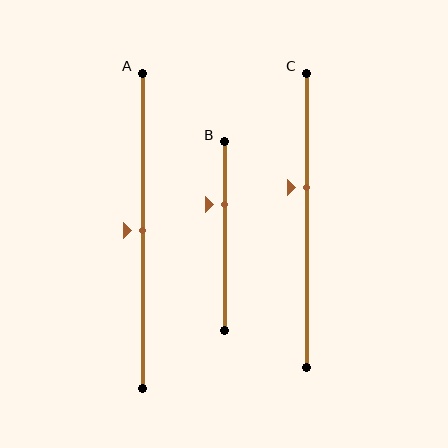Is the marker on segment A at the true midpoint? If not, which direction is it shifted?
Yes, the marker on segment A is at the true midpoint.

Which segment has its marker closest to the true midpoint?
Segment A has its marker closest to the true midpoint.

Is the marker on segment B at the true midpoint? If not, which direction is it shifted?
No, the marker on segment B is shifted upward by about 17% of the segment length.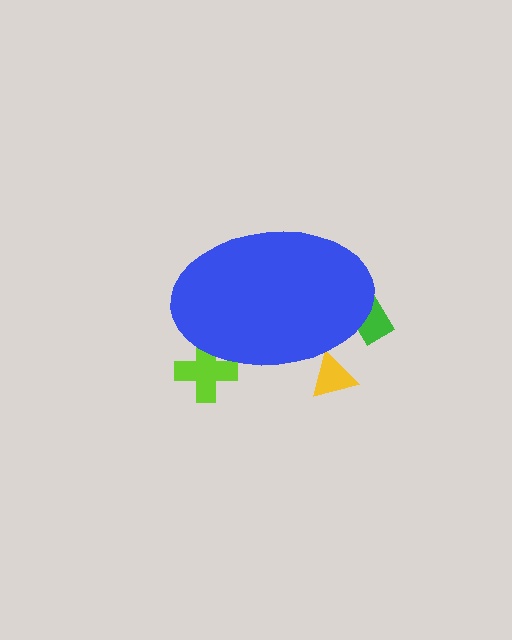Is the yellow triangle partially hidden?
Yes, the yellow triangle is partially hidden behind the blue ellipse.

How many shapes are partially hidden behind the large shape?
3 shapes are partially hidden.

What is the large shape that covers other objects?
A blue ellipse.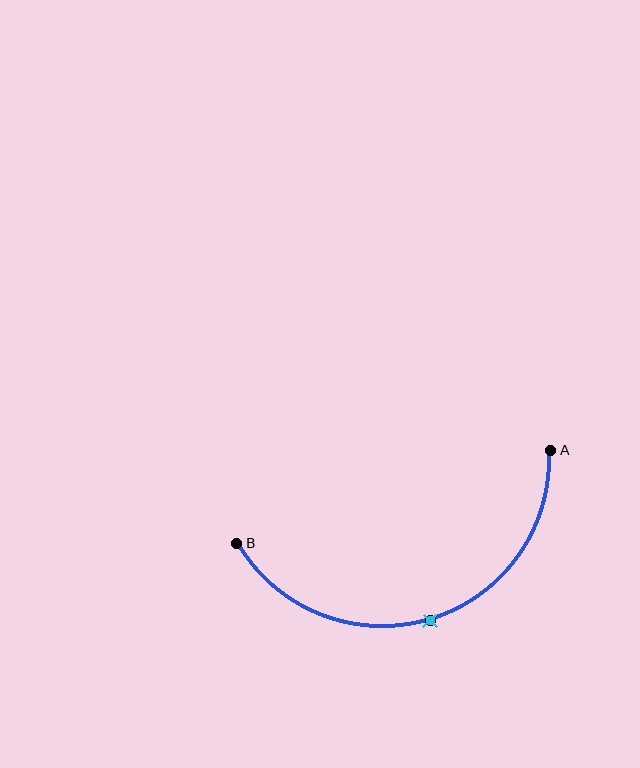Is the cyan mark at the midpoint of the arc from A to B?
Yes. The cyan mark lies on the arc at equal arc-length from both A and B — it is the arc midpoint.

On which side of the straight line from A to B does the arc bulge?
The arc bulges below the straight line connecting A and B.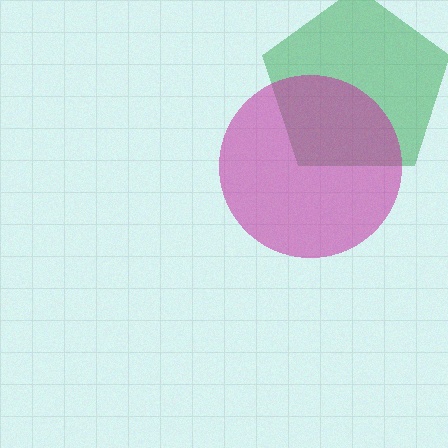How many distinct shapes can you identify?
There are 2 distinct shapes: a green pentagon, a magenta circle.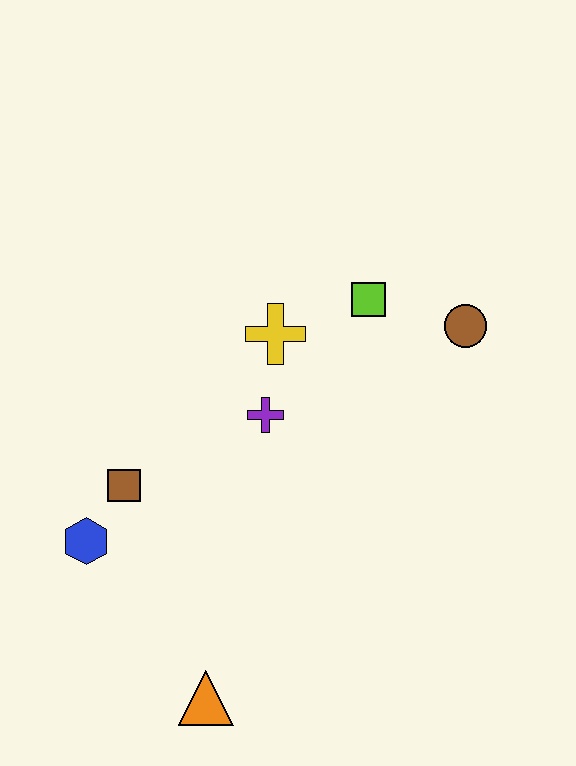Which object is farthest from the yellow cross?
The orange triangle is farthest from the yellow cross.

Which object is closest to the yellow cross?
The purple cross is closest to the yellow cross.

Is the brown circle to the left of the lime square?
No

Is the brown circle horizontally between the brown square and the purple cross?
No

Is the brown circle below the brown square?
No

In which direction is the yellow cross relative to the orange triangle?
The yellow cross is above the orange triangle.